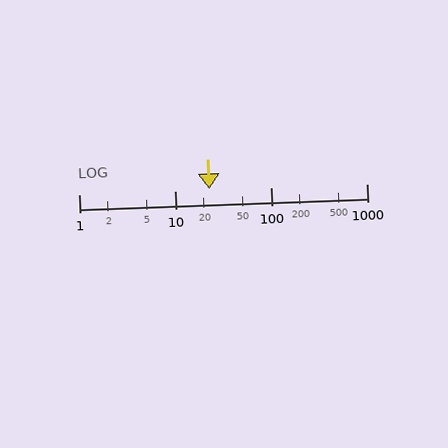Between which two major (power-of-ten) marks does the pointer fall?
The pointer is between 10 and 100.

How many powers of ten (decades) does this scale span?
The scale spans 3 decades, from 1 to 1000.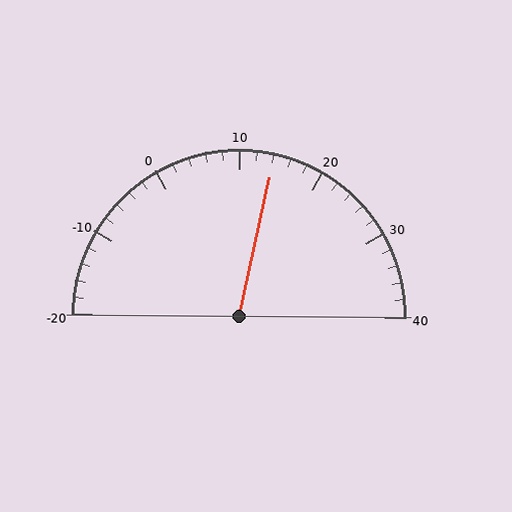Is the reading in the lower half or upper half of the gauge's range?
The reading is in the upper half of the range (-20 to 40).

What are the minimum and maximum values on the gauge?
The gauge ranges from -20 to 40.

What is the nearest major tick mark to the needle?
The nearest major tick mark is 10.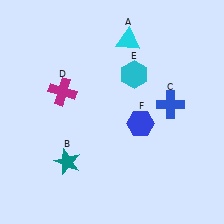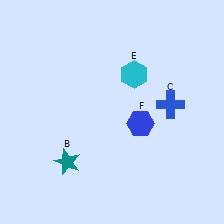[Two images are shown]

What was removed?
The cyan triangle (A), the magenta cross (D) were removed in Image 2.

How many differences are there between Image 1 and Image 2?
There are 2 differences between the two images.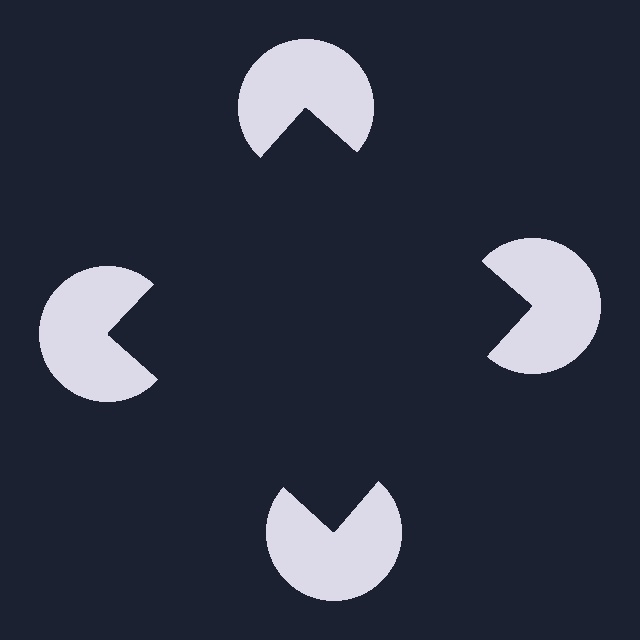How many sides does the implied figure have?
4 sides.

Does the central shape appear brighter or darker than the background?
It typically appears slightly darker than the background, even though no actual brightness change is drawn.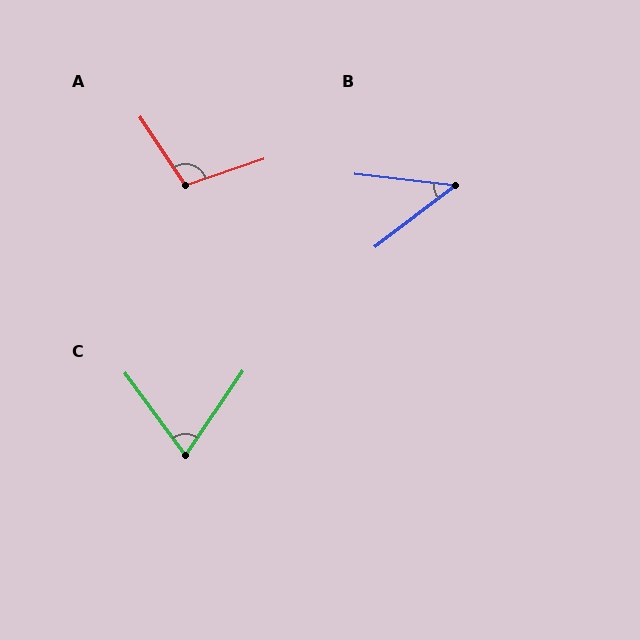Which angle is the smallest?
B, at approximately 44 degrees.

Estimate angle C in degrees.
Approximately 71 degrees.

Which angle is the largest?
A, at approximately 105 degrees.